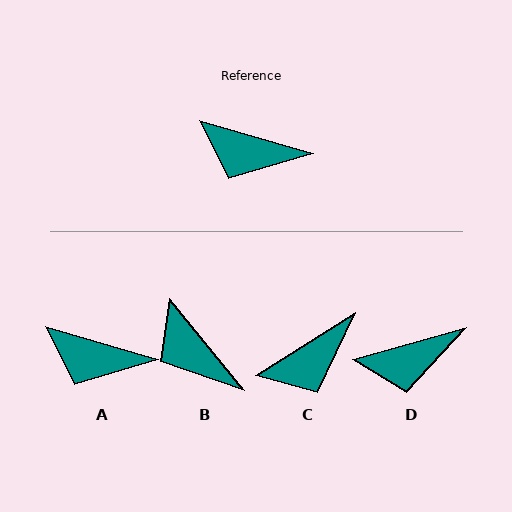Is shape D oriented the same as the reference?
No, it is off by about 32 degrees.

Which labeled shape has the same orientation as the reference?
A.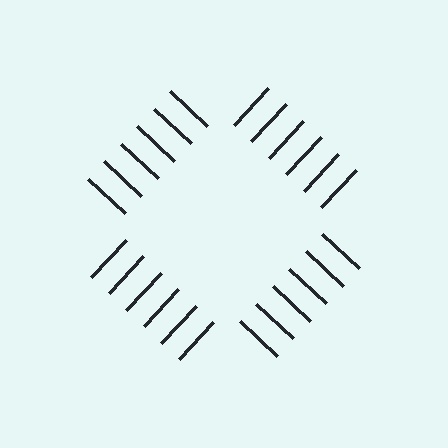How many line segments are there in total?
24 — 6 along each of the 4 edges.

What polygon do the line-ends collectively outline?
An illusory square — the line segments terminate on its edges but no continuous stroke is drawn.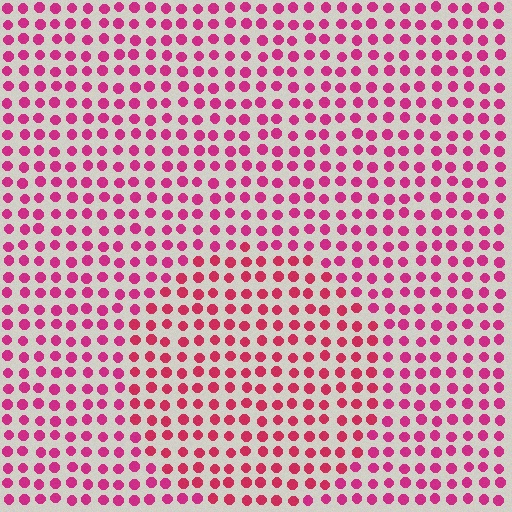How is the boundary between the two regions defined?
The boundary is defined purely by a slight shift in hue (about 17 degrees). Spacing, size, and orientation are identical on both sides.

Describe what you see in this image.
The image is filled with small magenta elements in a uniform arrangement. A circle-shaped region is visible where the elements are tinted to a slightly different hue, forming a subtle color boundary.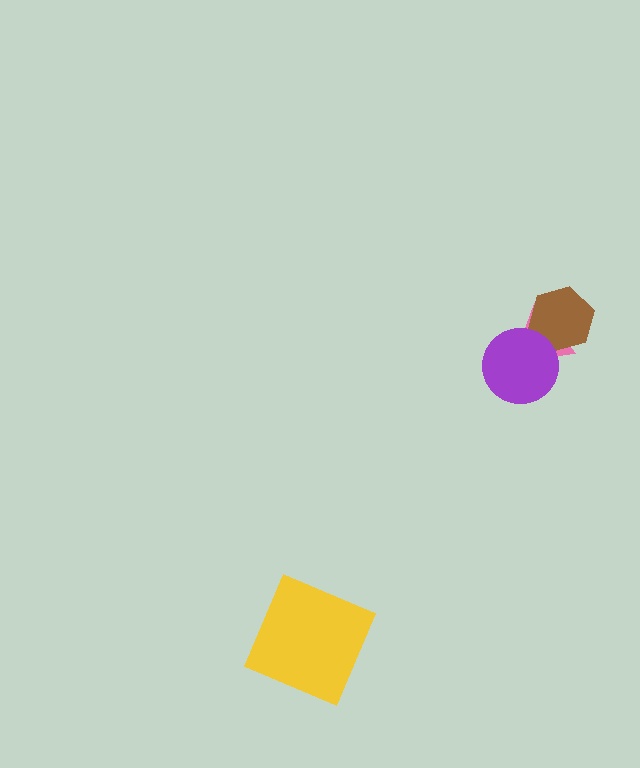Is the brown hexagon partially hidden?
Yes, it is partially covered by another shape.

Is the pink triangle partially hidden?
Yes, it is partially covered by another shape.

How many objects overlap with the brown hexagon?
2 objects overlap with the brown hexagon.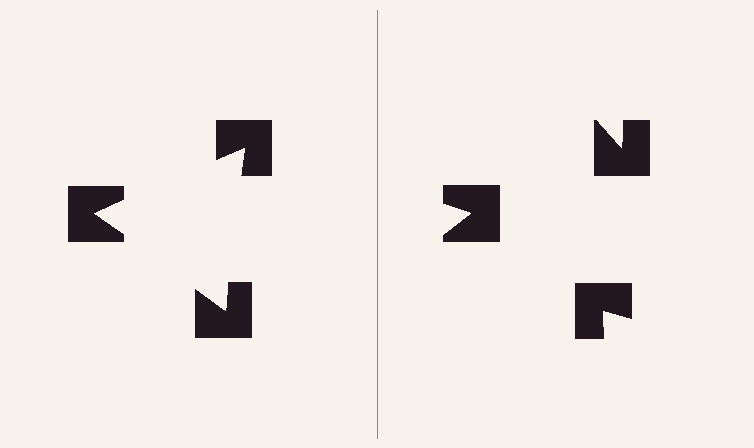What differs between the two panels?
The notched squares are positioned identically on both sides; only the wedge orientations differ. On the left they align to a triangle; on the right they are misaligned.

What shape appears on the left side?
An illusory triangle.